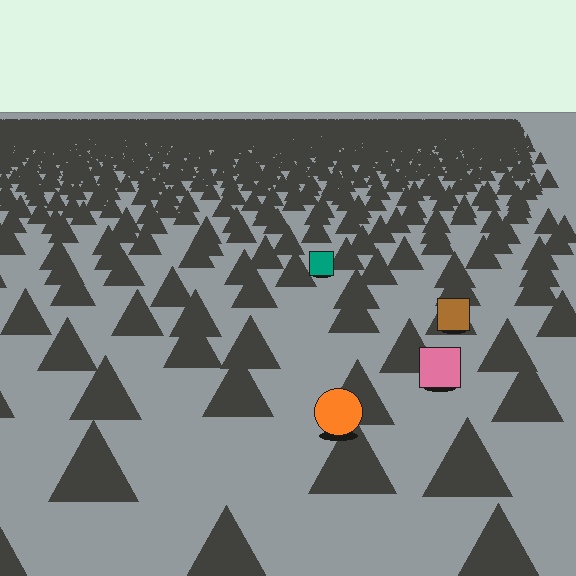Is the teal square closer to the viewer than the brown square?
No. The brown square is closer — you can tell from the texture gradient: the ground texture is coarser near it.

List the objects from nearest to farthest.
From nearest to farthest: the orange circle, the pink square, the brown square, the teal square.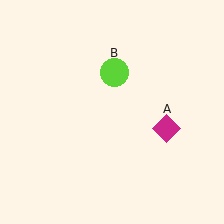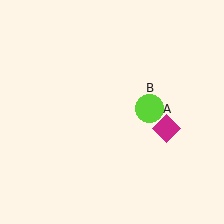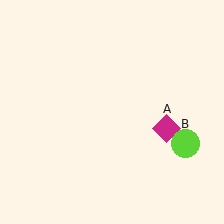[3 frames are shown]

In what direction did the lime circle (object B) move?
The lime circle (object B) moved down and to the right.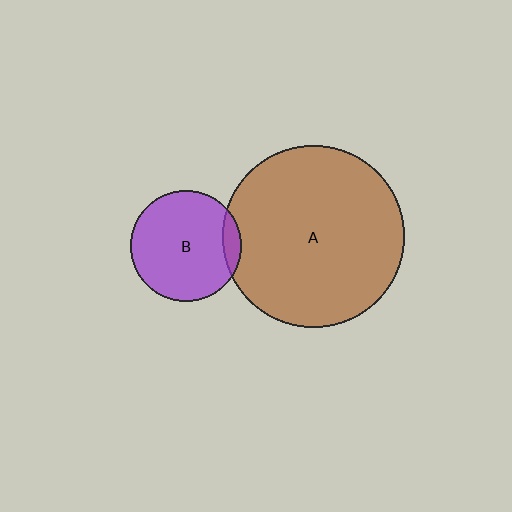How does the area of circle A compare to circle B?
Approximately 2.7 times.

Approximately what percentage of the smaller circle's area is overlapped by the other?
Approximately 10%.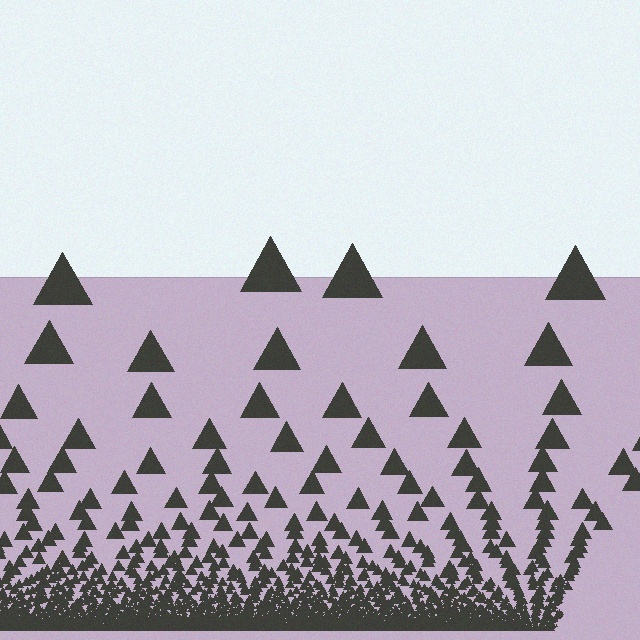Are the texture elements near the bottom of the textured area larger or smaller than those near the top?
Smaller. The gradient is inverted — elements near the bottom are smaller and denser.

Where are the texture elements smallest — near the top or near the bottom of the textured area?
Near the bottom.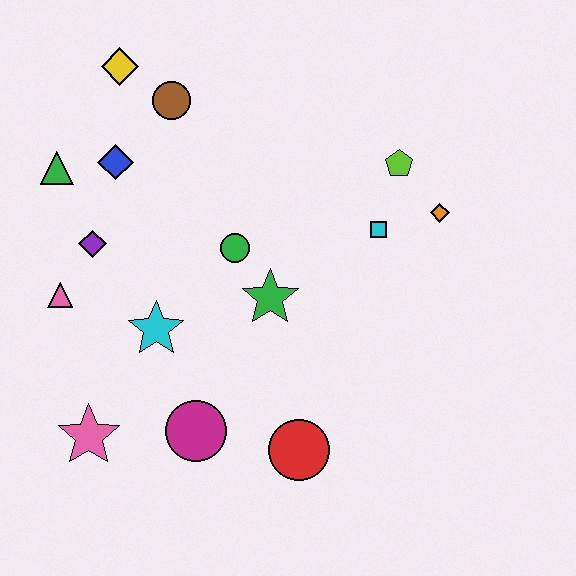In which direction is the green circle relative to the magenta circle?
The green circle is above the magenta circle.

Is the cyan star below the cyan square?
Yes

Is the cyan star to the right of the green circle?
No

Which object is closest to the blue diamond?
The green triangle is closest to the blue diamond.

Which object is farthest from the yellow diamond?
The red circle is farthest from the yellow diamond.